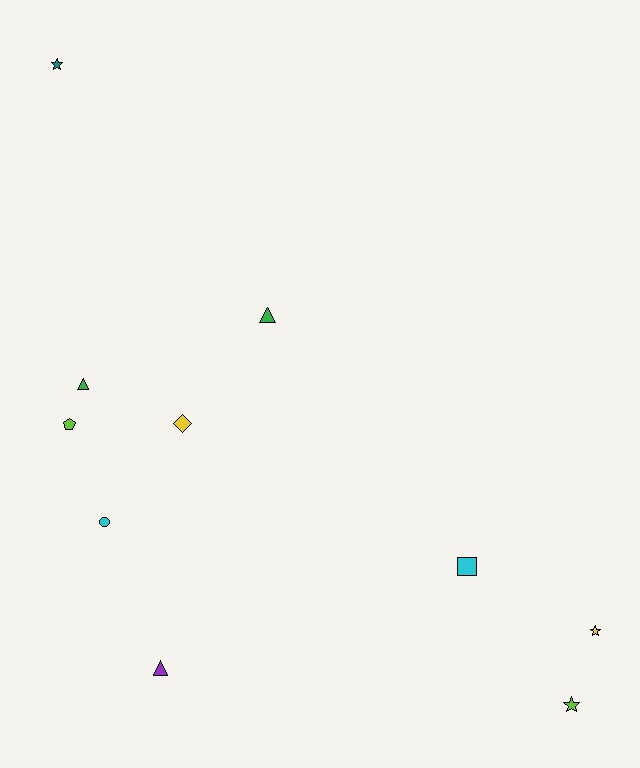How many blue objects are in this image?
There are no blue objects.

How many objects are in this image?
There are 10 objects.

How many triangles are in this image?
There are 3 triangles.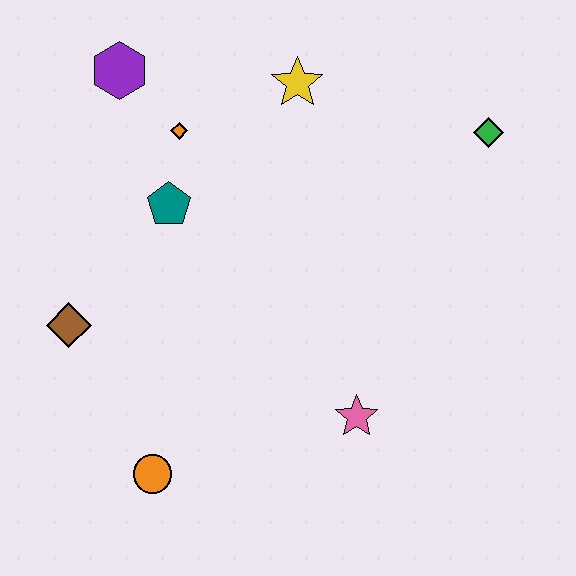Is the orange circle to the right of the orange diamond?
No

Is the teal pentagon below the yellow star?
Yes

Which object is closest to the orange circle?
The brown diamond is closest to the orange circle.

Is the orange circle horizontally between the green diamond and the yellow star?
No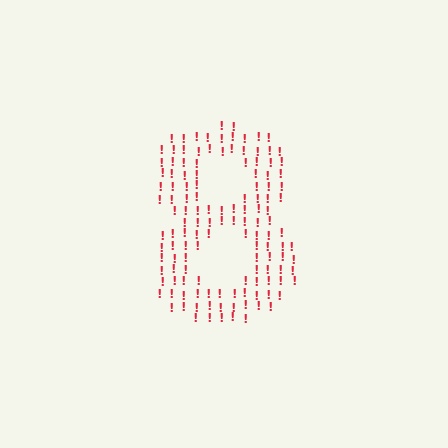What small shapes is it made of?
It is made of small exclamation marks.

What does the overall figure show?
The overall figure shows the digit 8.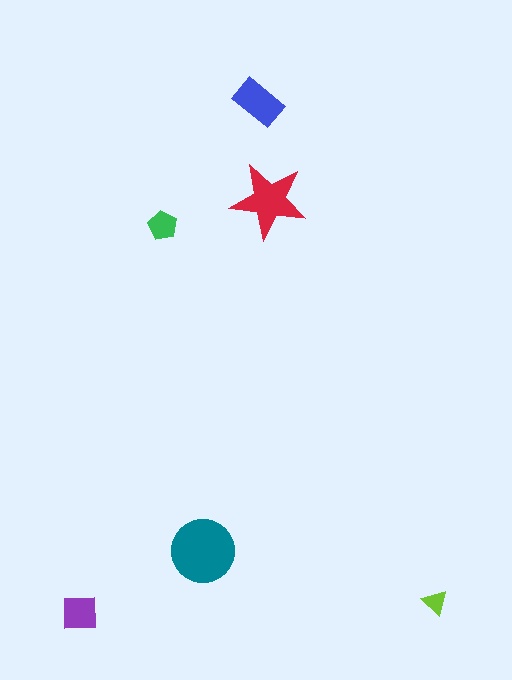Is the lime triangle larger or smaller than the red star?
Smaller.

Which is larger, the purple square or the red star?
The red star.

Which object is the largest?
The teal circle.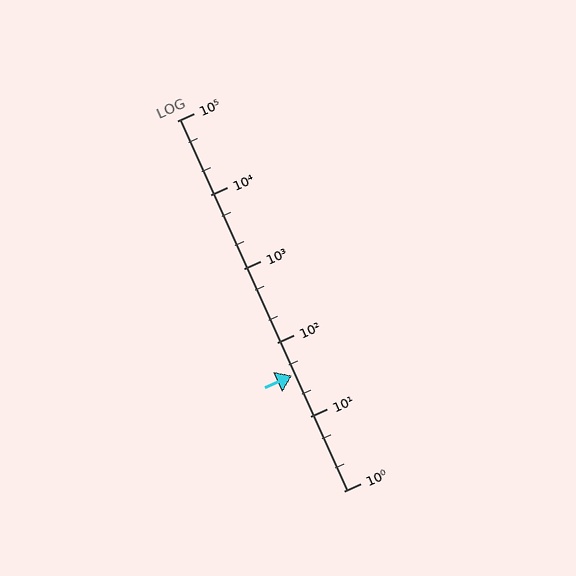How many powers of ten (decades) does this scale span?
The scale spans 5 decades, from 1 to 100000.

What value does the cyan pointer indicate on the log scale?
The pointer indicates approximately 36.